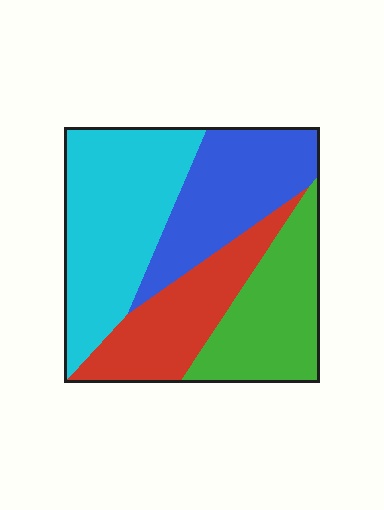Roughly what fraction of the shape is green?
Green covers around 25% of the shape.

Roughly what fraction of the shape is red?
Red covers around 20% of the shape.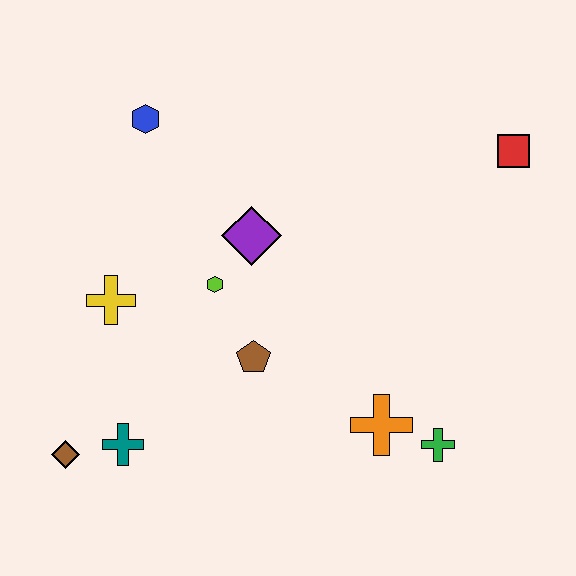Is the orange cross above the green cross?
Yes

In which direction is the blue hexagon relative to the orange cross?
The blue hexagon is above the orange cross.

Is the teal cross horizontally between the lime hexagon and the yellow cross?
Yes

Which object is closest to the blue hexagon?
The purple diamond is closest to the blue hexagon.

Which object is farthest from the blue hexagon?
The green cross is farthest from the blue hexagon.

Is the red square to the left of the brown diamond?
No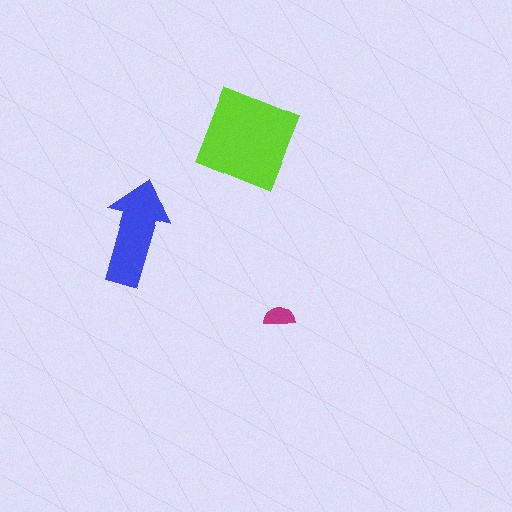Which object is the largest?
The lime square.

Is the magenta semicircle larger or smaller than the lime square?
Smaller.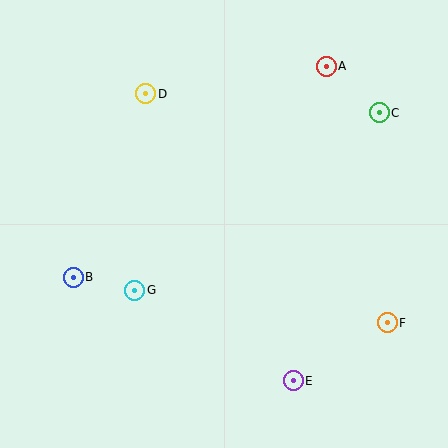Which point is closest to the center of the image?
Point G at (135, 290) is closest to the center.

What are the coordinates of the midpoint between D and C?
The midpoint between D and C is at (263, 103).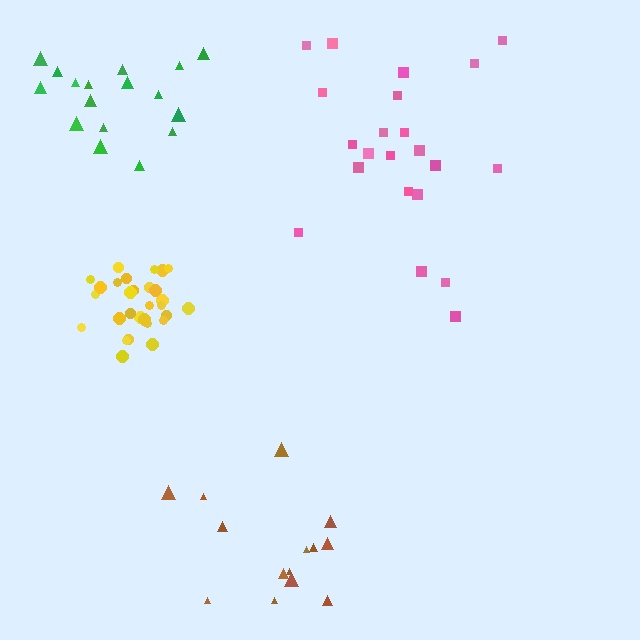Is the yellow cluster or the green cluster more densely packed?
Yellow.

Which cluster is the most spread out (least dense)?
Pink.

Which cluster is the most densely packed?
Yellow.